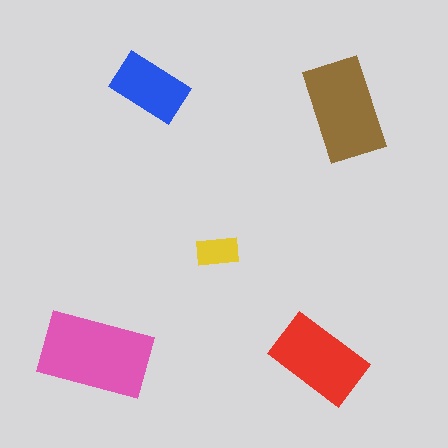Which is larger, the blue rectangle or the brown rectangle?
The brown one.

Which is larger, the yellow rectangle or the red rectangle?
The red one.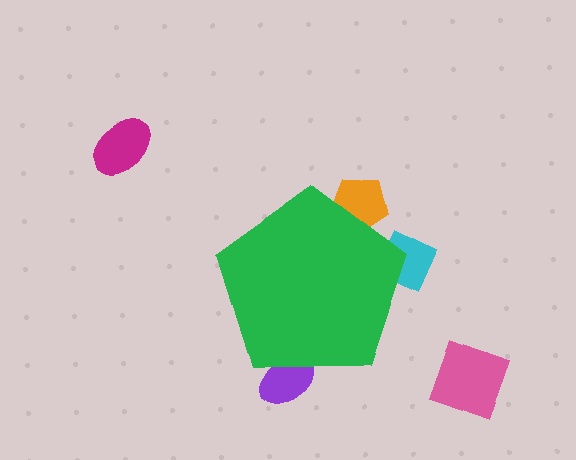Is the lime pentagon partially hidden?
Yes, the lime pentagon is partially hidden behind the green pentagon.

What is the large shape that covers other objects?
A green pentagon.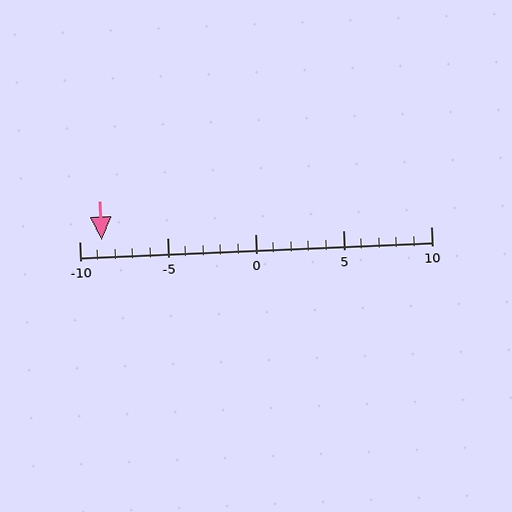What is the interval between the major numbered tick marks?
The major tick marks are spaced 5 units apart.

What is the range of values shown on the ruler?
The ruler shows values from -10 to 10.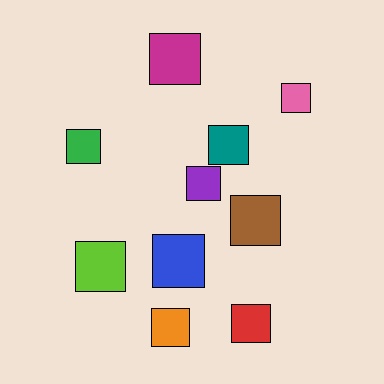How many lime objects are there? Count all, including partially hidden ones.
There is 1 lime object.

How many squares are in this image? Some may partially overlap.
There are 10 squares.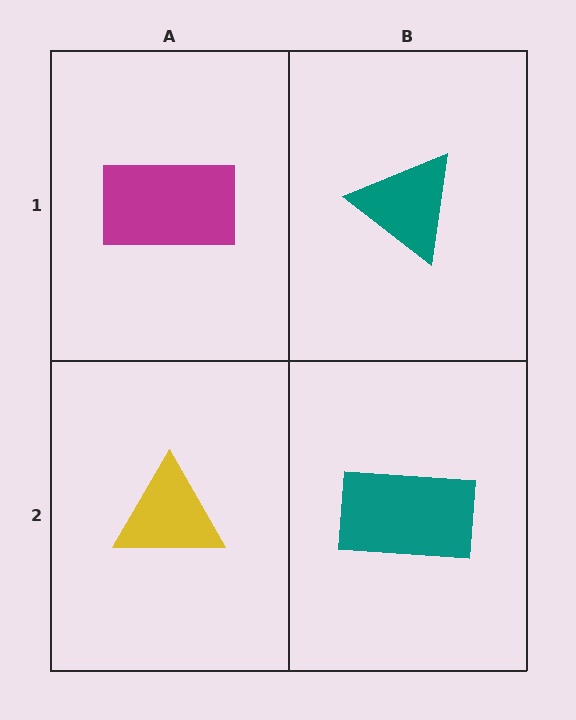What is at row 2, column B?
A teal rectangle.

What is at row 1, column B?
A teal triangle.